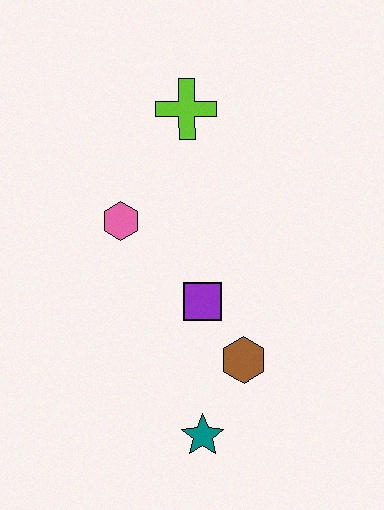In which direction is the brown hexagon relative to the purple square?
The brown hexagon is below the purple square.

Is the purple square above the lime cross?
No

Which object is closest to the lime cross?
The pink hexagon is closest to the lime cross.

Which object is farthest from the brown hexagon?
The lime cross is farthest from the brown hexagon.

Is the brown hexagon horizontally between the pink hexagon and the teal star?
No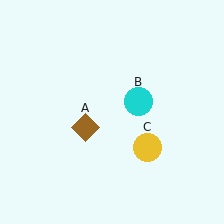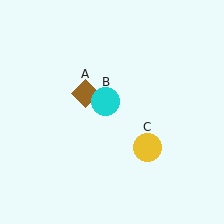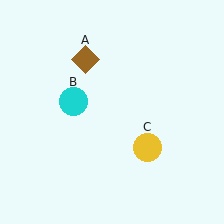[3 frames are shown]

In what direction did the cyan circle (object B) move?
The cyan circle (object B) moved left.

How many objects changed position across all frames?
2 objects changed position: brown diamond (object A), cyan circle (object B).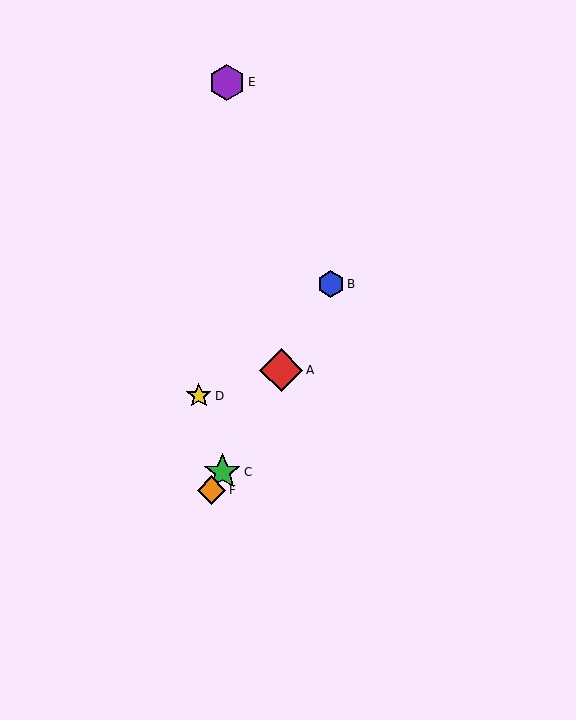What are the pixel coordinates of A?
Object A is at (281, 370).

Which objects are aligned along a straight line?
Objects A, B, C, F are aligned along a straight line.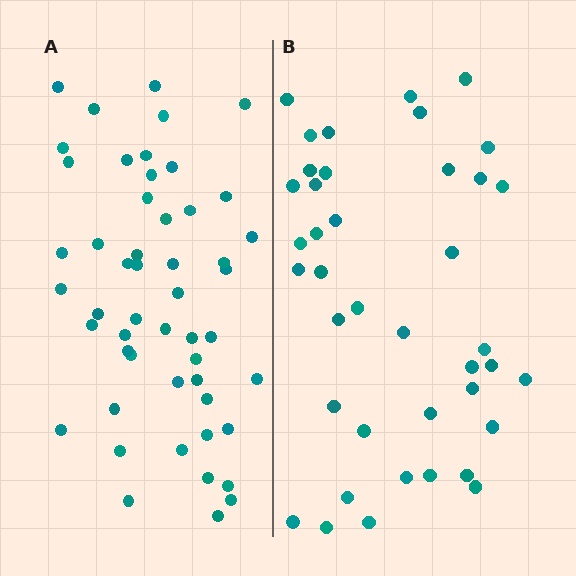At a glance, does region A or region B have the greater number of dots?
Region A (the left region) has more dots.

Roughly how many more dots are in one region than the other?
Region A has roughly 12 or so more dots than region B.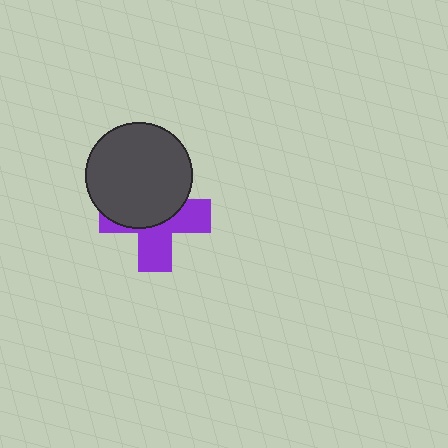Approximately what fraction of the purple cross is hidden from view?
Roughly 52% of the purple cross is hidden behind the dark gray circle.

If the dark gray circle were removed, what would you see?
You would see the complete purple cross.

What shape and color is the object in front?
The object in front is a dark gray circle.